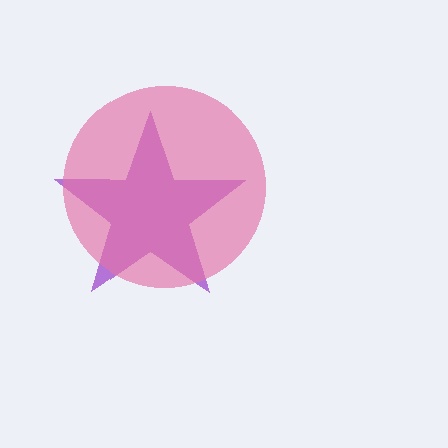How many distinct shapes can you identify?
There are 2 distinct shapes: a purple star, a pink circle.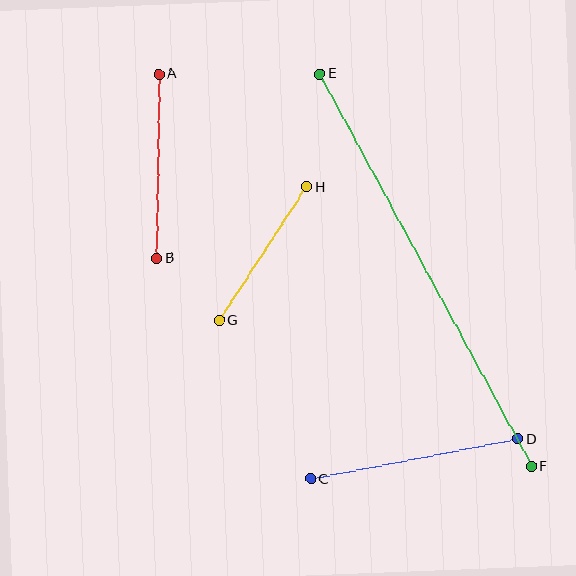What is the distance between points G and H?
The distance is approximately 160 pixels.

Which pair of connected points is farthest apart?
Points E and F are farthest apart.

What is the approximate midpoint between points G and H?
The midpoint is at approximately (263, 254) pixels.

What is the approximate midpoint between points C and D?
The midpoint is at approximately (414, 459) pixels.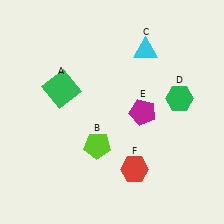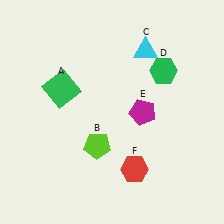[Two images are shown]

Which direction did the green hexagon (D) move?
The green hexagon (D) moved up.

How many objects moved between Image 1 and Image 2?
1 object moved between the two images.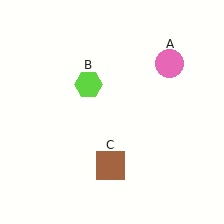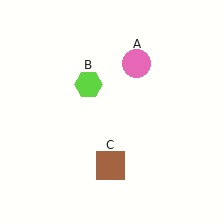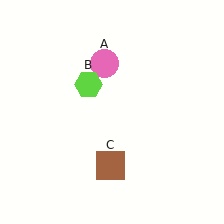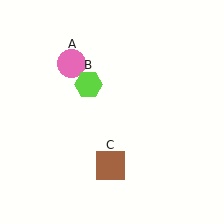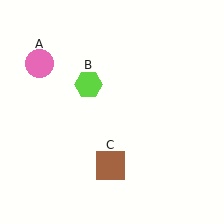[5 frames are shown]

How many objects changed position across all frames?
1 object changed position: pink circle (object A).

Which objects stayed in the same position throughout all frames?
Lime hexagon (object B) and brown square (object C) remained stationary.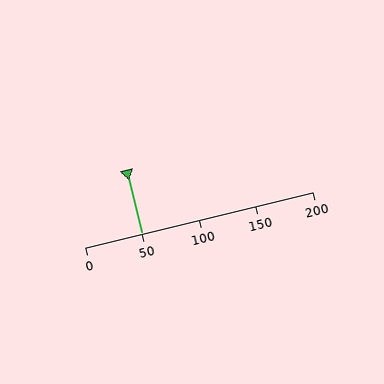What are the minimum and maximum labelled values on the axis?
The axis runs from 0 to 200.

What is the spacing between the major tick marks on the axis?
The major ticks are spaced 50 apart.